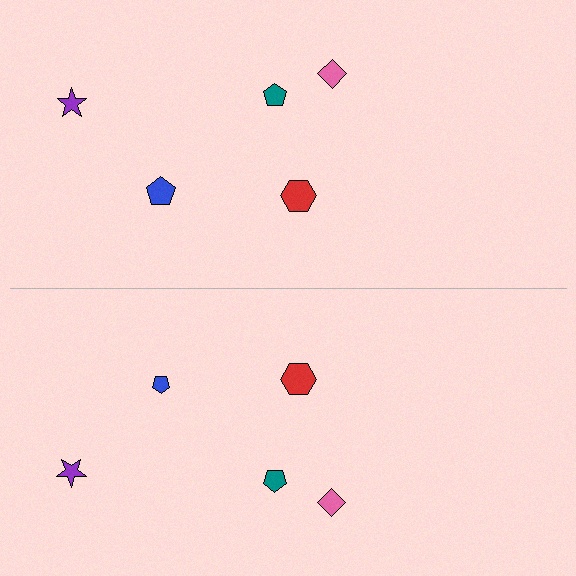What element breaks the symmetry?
The blue pentagon on the bottom side has a different size than its mirror counterpart.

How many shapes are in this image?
There are 10 shapes in this image.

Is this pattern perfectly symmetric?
No, the pattern is not perfectly symmetric. The blue pentagon on the bottom side has a different size than its mirror counterpart.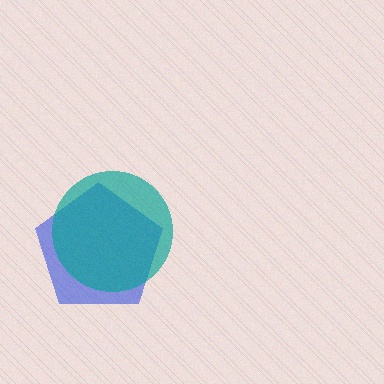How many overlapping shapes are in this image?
There are 2 overlapping shapes in the image.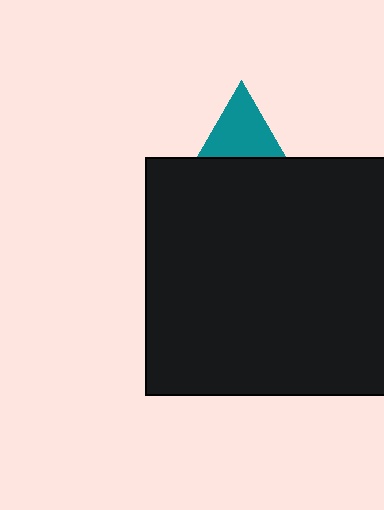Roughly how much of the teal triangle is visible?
About half of it is visible (roughly 48%).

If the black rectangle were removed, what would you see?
You would see the complete teal triangle.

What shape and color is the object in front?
The object in front is a black rectangle.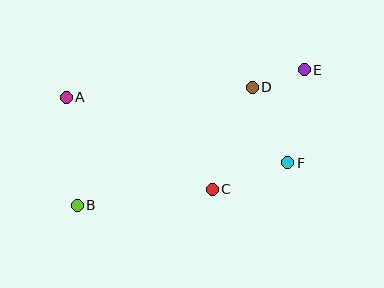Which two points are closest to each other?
Points D and E are closest to each other.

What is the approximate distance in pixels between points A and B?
The distance between A and B is approximately 108 pixels.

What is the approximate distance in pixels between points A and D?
The distance between A and D is approximately 186 pixels.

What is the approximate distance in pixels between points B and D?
The distance between B and D is approximately 211 pixels.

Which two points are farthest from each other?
Points B and E are farthest from each other.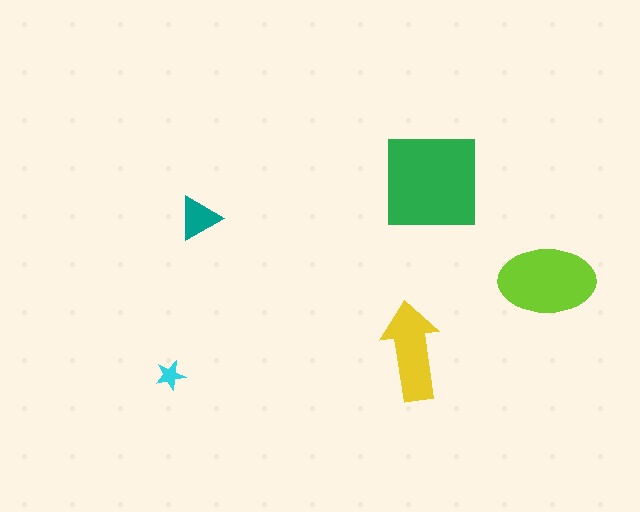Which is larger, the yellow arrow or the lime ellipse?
The lime ellipse.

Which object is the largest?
The green square.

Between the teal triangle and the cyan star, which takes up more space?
The teal triangle.